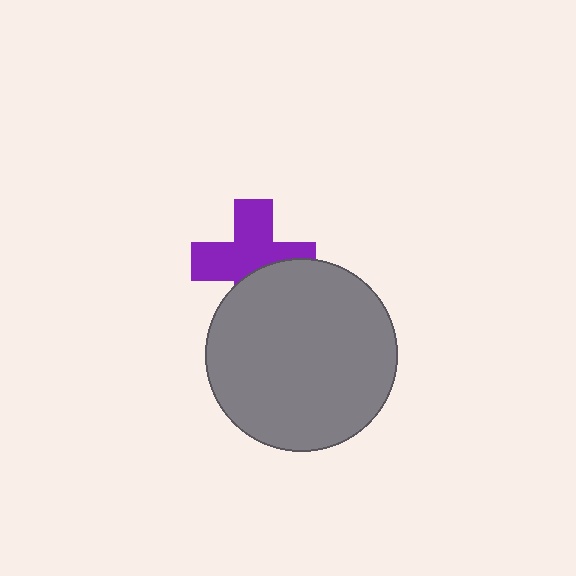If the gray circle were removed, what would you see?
You would see the complete purple cross.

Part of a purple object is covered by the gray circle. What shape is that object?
It is a cross.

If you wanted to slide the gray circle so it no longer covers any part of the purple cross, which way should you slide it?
Slide it down — that is the most direct way to separate the two shapes.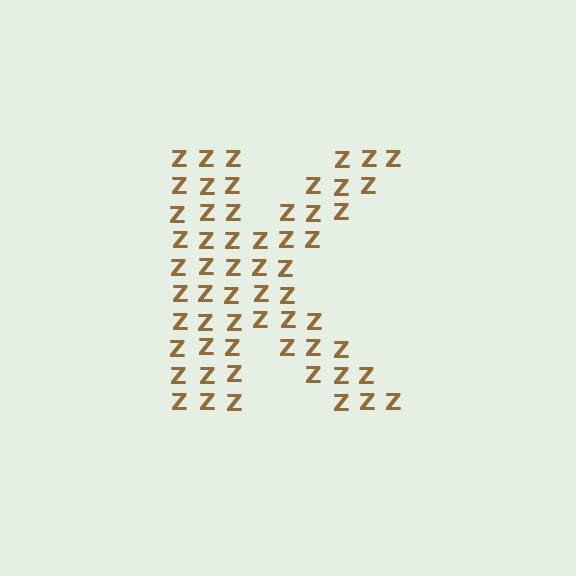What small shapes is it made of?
It is made of small letter Z's.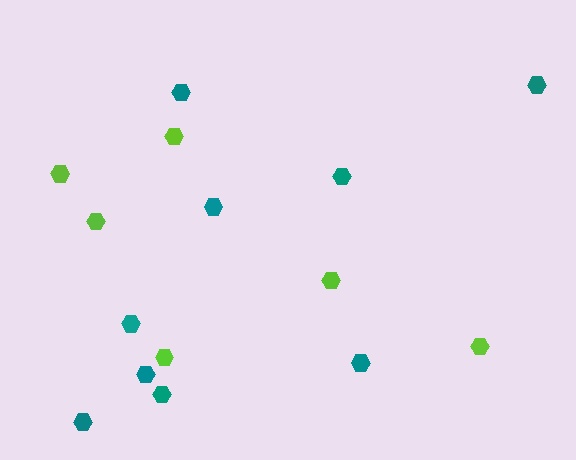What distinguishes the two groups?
There are 2 groups: one group of teal hexagons (9) and one group of lime hexagons (6).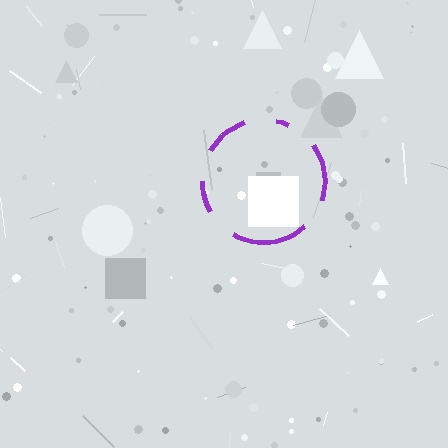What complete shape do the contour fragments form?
The contour fragments form a circle.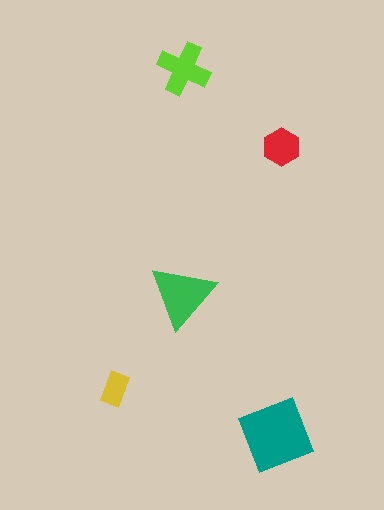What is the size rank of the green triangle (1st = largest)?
2nd.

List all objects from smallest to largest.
The yellow rectangle, the red hexagon, the lime cross, the green triangle, the teal square.